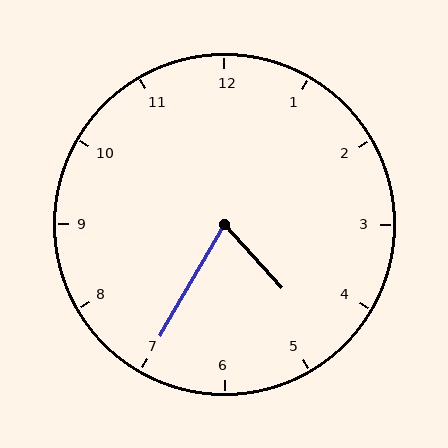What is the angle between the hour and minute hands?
Approximately 72 degrees.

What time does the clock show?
4:35.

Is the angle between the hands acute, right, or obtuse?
It is acute.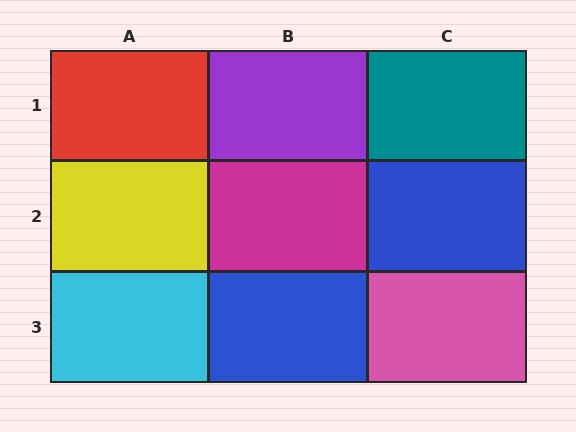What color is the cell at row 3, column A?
Cyan.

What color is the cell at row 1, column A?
Red.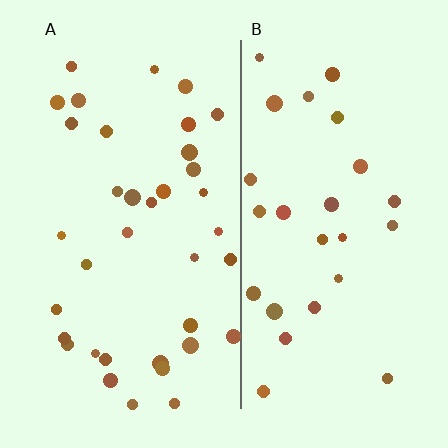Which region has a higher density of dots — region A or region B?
A (the left).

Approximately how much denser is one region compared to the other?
Approximately 1.4× — region A over region B.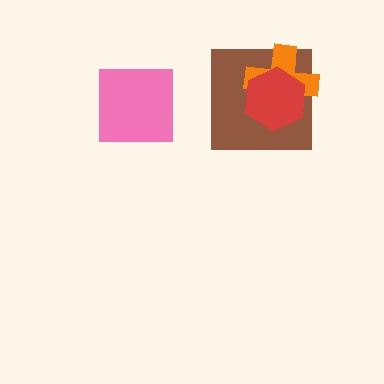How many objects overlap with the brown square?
2 objects overlap with the brown square.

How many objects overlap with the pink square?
0 objects overlap with the pink square.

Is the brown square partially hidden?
Yes, it is partially covered by another shape.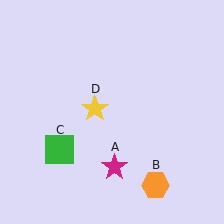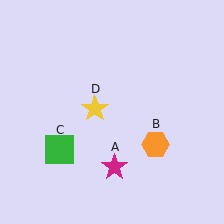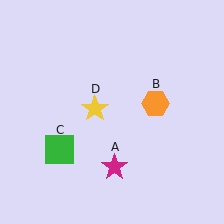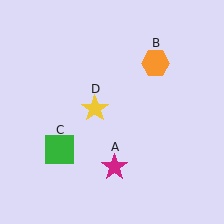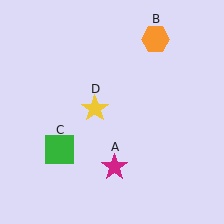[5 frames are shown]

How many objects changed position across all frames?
1 object changed position: orange hexagon (object B).